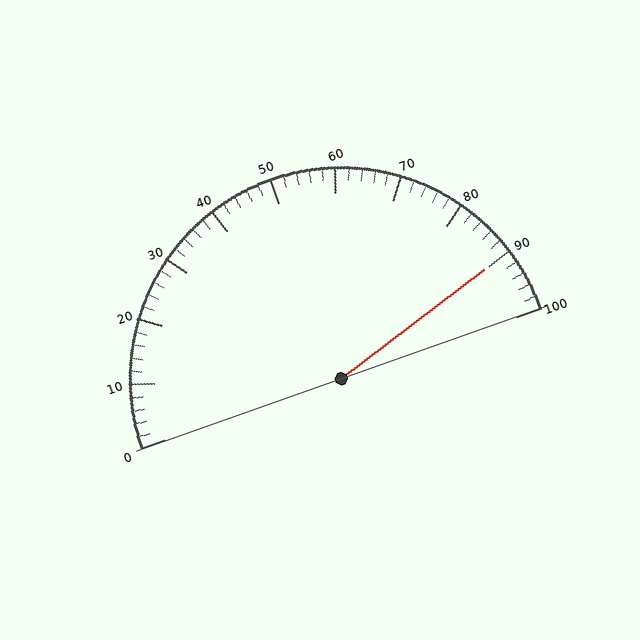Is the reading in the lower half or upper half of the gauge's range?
The reading is in the upper half of the range (0 to 100).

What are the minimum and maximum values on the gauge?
The gauge ranges from 0 to 100.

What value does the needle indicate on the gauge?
The needle indicates approximately 90.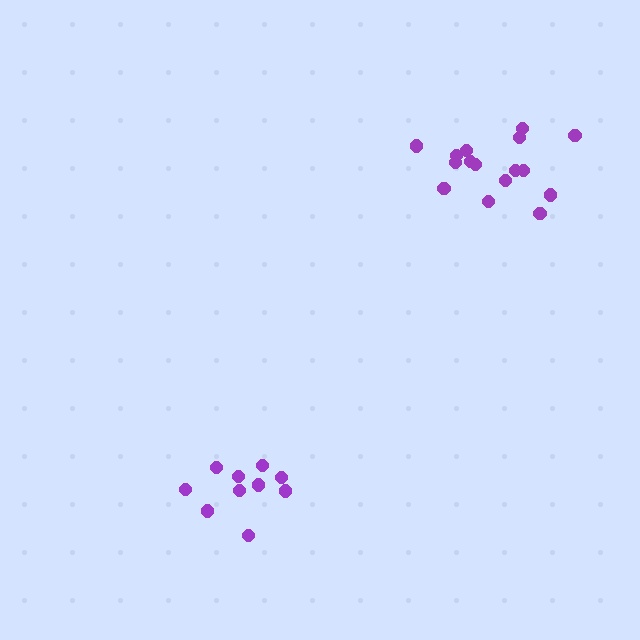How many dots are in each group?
Group 1: 10 dots, Group 2: 16 dots (26 total).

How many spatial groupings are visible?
There are 2 spatial groupings.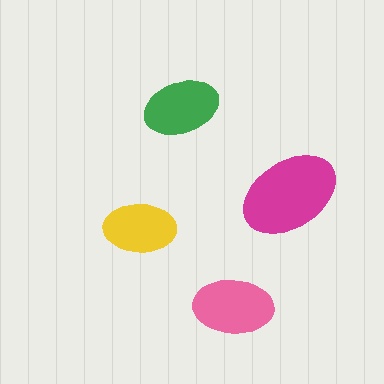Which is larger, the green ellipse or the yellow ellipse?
The green one.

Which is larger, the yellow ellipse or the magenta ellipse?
The magenta one.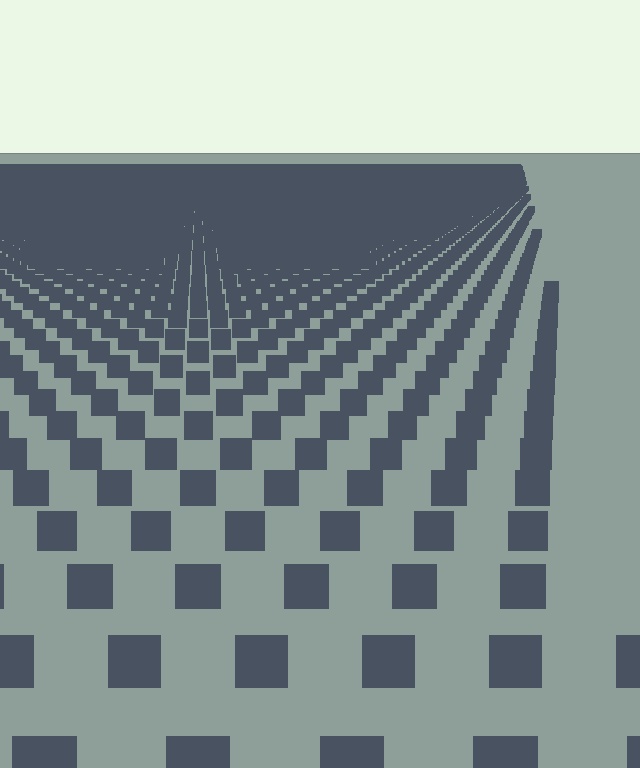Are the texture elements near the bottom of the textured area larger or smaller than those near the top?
Larger. Near the bottom, elements are closer to the viewer and appear at a bigger on-screen size.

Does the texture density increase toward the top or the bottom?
Density increases toward the top.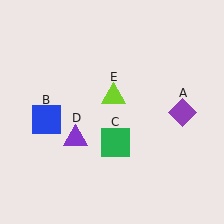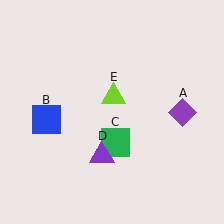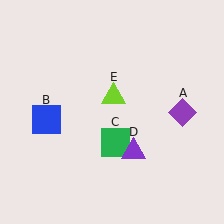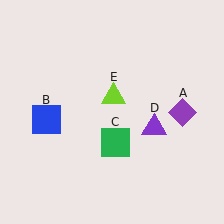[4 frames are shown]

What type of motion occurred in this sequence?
The purple triangle (object D) rotated counterclockwise around the center of the scene.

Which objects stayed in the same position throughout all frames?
Purple diamond (object A) and blue square (object B) and green square (object C) and lime triangle (object E) remained stationary.